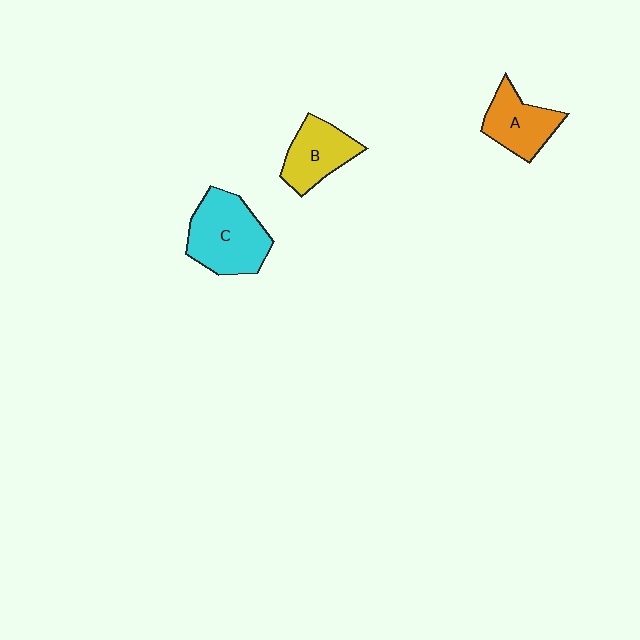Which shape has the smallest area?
Shape A (orange).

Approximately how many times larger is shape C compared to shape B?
Approximately 1.5 times.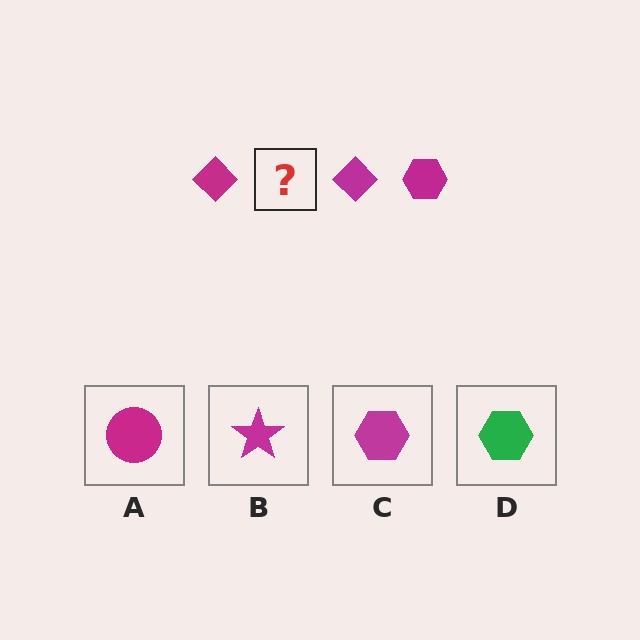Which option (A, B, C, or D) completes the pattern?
C.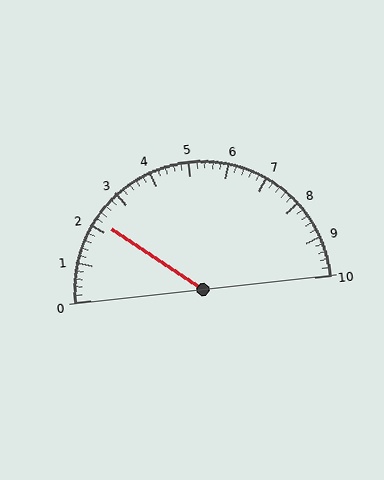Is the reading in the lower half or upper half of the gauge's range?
The reading is in the lower half of the range (0 to 10).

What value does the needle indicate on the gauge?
The needle indicates approximately 2.2.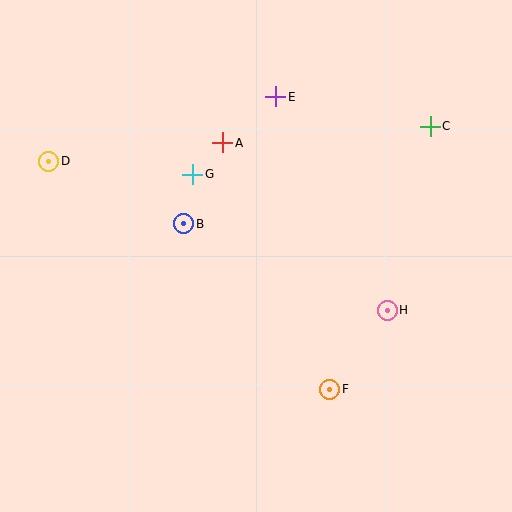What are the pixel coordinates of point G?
Point G is at (192, 174).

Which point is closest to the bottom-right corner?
Point F is closest to the bottom-right corner.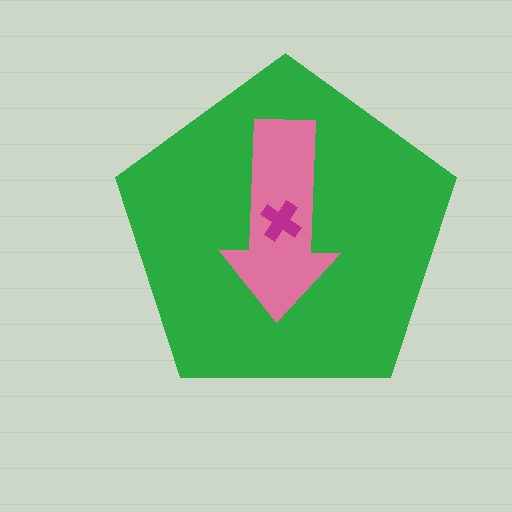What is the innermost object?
The magenta cross.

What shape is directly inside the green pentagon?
The pink arrow.